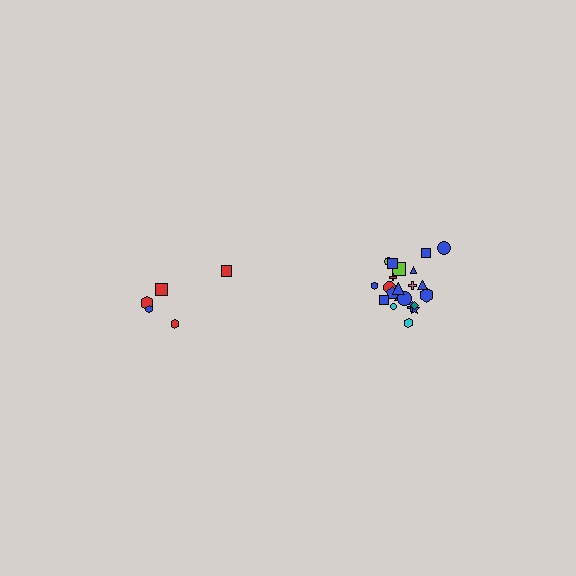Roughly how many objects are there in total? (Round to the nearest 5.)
Roughly 30 objects in total.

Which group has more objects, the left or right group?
The right group.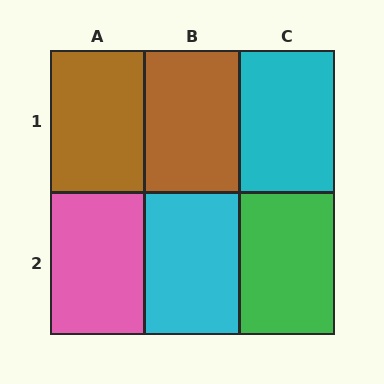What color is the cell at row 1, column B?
Brown.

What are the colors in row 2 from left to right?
Pink, cyan, green.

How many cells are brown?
2 cells are brown.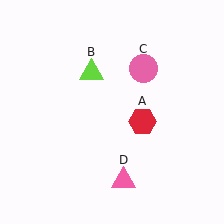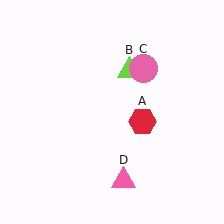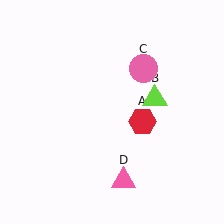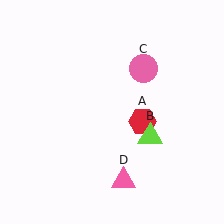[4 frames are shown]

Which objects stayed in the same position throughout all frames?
Red hexagon (object A) and pink circle (object C) and pink triangle (object D) remained stationary.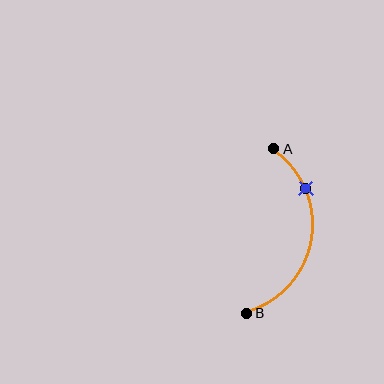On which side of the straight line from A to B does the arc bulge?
The arc bulges to the right of the straight line connecting A and B.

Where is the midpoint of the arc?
The arc midpoint is the point on the curve farthest from the straight line joining A and B. It sits to the right of that line.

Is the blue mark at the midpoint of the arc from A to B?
No. The blue mark lies on the arc but is closer to endpoint A. The arc midpoint would be at the point on the curve equidistant along the arc from both A and B.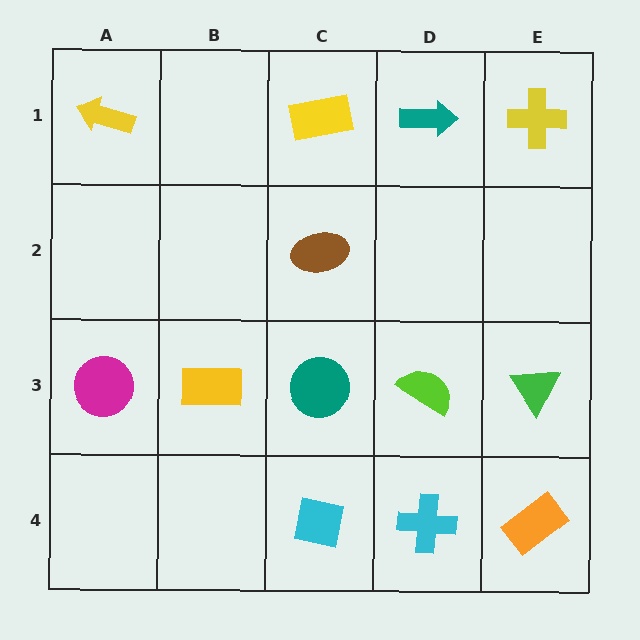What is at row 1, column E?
A yellow cross.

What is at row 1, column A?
A yellow arrow.